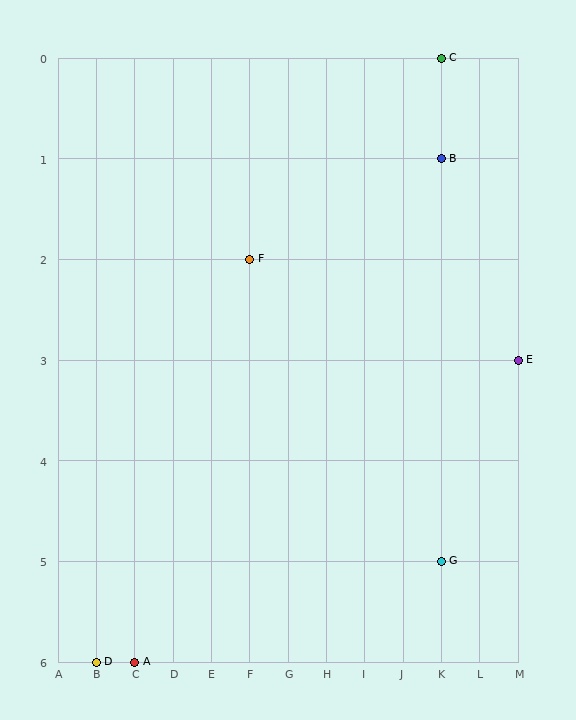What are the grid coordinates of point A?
Point A is at grid coordinates (C, 6).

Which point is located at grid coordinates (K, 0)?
Point C is at (K, 0).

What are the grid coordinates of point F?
Point F is at grid coordinates (F, 2).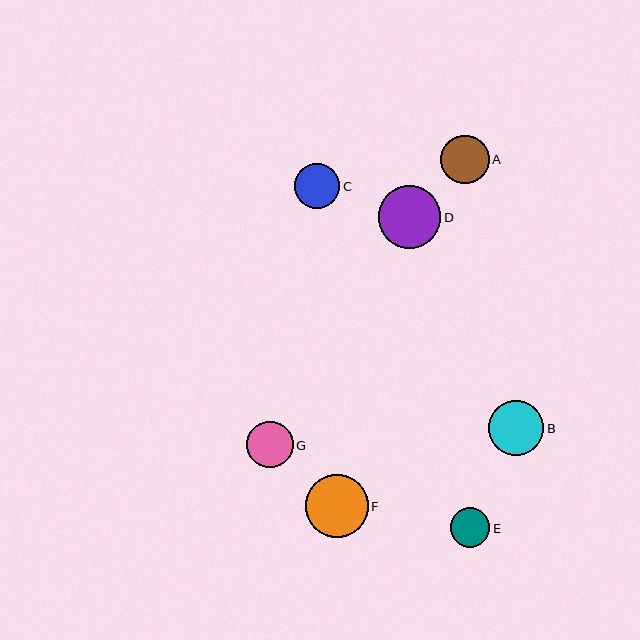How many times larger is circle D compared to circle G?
Circle D is approximately 1.4 times the size of circle G.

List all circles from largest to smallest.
From largest to smallest: F, D, B, A, G, C, E.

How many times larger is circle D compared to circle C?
Circle D is approximately 1.4 times the size of circle C.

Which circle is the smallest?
Circle E is the smallest with a size of approximately 39 pixels.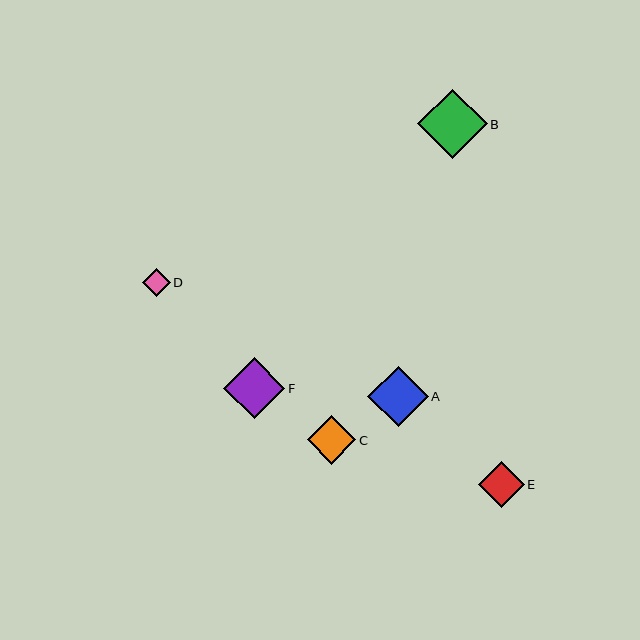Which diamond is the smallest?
Diamond D is the smallest with a size of approximately 28 pixels.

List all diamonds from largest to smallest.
From largest to smallest: B, F, A, C, E, D.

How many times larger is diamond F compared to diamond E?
Diamond F is approximately 1.3 times the size of diamond E.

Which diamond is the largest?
Diamond B is the largest with a size of approximately 69 pixels.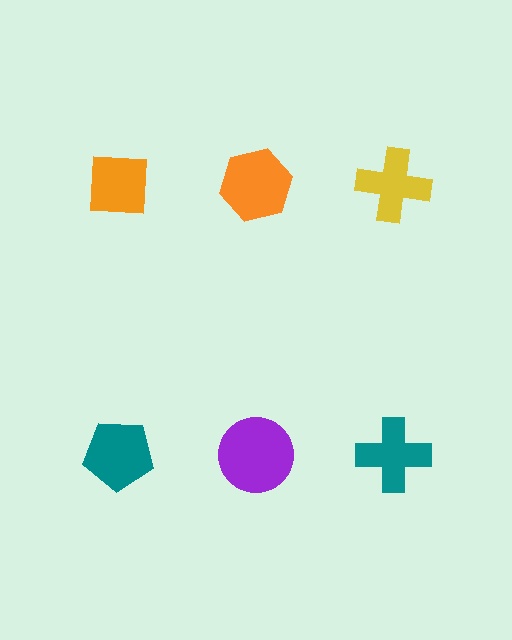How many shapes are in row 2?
3 shapes.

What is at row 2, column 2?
A purple circle.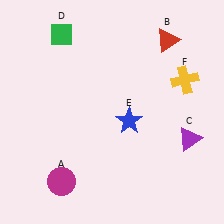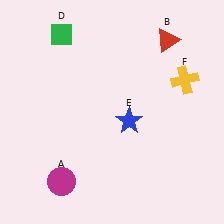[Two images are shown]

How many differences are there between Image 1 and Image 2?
There is 1 difference between the two images.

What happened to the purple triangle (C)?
The purple triangle (C) was removed in Image 2. It was in the bottom-right area of Image 1.